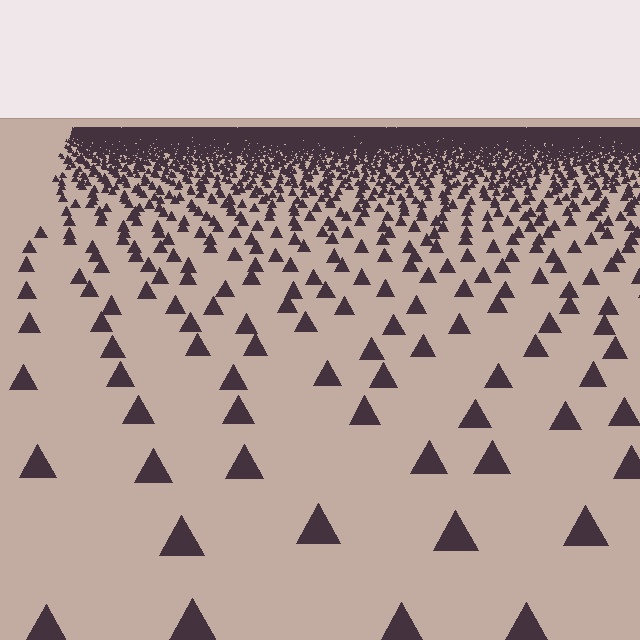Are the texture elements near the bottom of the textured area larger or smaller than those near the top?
Larger. Near the bottom, elements are closer to the viewer and appear at a bigger on-screen size.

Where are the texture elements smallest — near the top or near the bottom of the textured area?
Near the top.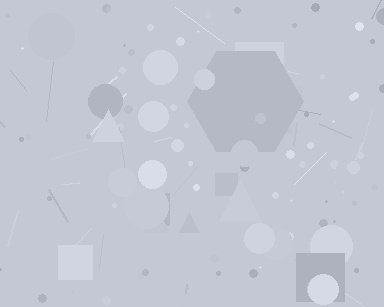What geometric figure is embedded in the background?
A hexagon is embedded in the background.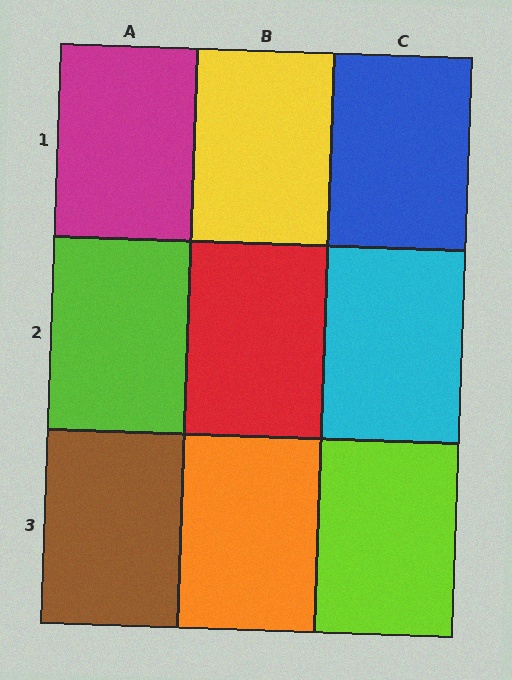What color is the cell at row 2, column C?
Cyan.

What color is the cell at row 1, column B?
Yellow.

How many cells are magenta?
1 cell is magenta.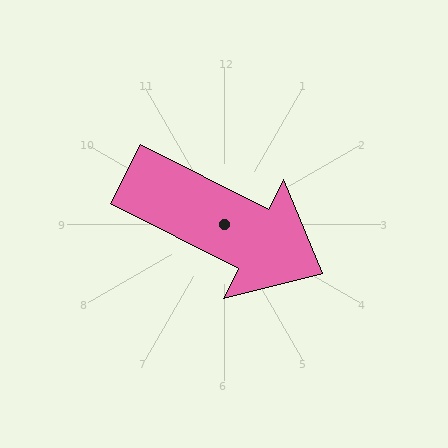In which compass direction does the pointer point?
Southeast.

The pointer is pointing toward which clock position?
Roughly 4 o'clock.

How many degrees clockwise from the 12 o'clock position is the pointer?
Approximately 117 degrees.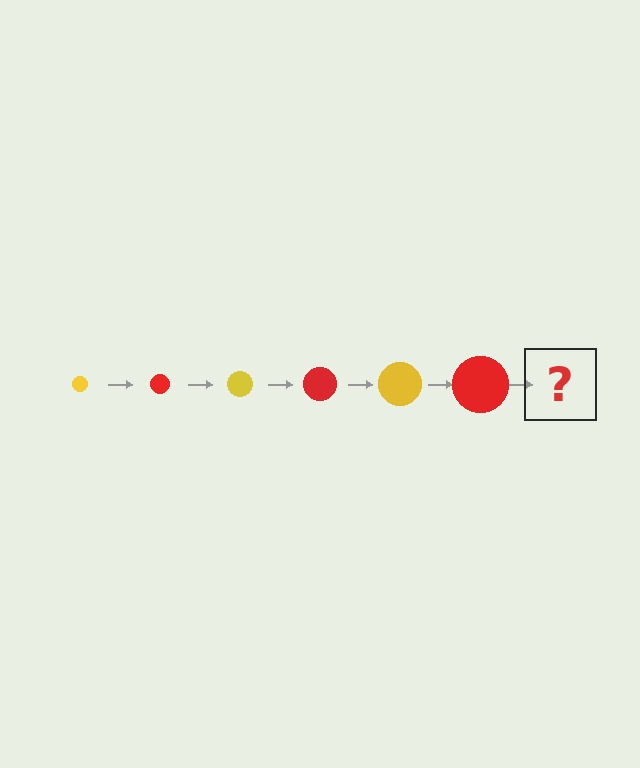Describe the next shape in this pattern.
It should be a yellow circle, larger than the previous one.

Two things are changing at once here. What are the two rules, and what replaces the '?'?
The two rules are that the circle grows larger each step and the color cycles through yellow and red. The '?' should be a yellow circle, larger than the previous one.